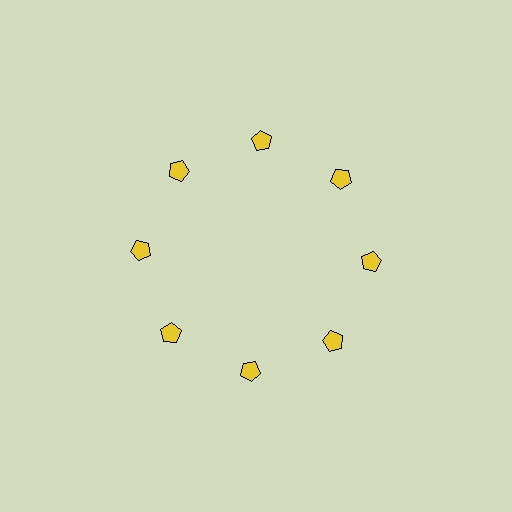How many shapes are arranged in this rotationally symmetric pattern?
There are 8 shapes, arranged in 8 groups of 1.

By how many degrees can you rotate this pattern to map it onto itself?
The pattern maps onto itself every 45 degrees of rotation.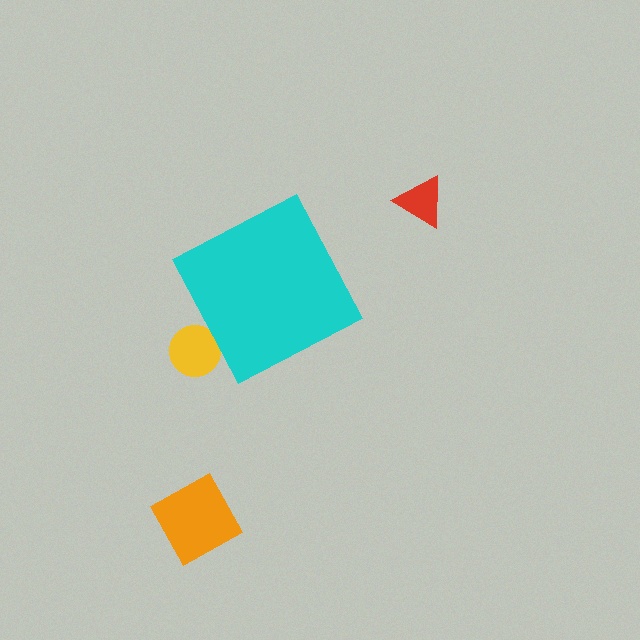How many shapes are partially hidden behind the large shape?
1 shape is partially hidden.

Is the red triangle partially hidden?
No, the red triangle is fully visible.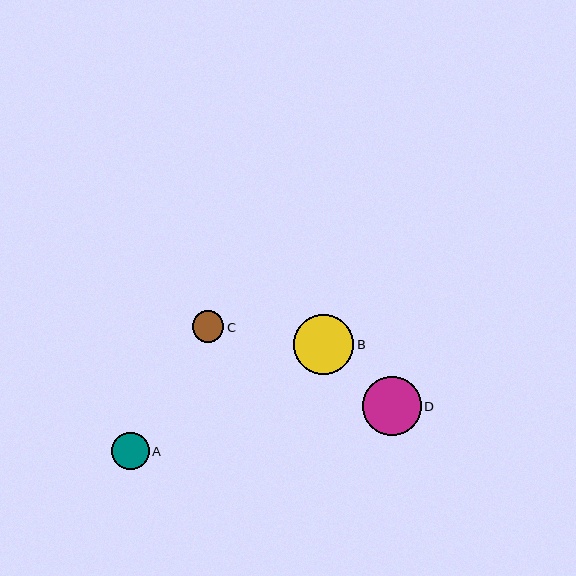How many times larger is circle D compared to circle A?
Circle D is approximately 1.6 times the size of circle A.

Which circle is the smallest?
Circle C is the smallest with a size of approximately 32 pixels.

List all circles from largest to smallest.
From largest to smallest: B, D, A, C.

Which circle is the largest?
Circle B is the largest with a size of approximately 60 pixels.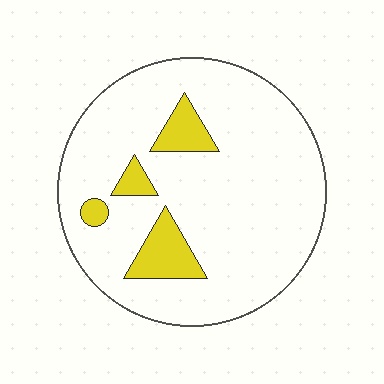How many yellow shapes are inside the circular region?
4.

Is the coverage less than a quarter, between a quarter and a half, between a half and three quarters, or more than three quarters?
Less than a quarter.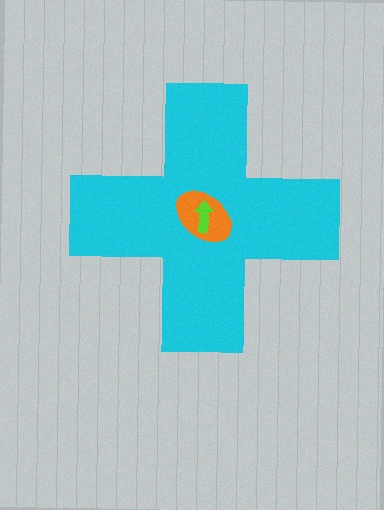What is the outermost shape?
The cyan cross.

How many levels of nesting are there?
3.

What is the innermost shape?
The lime arrow.